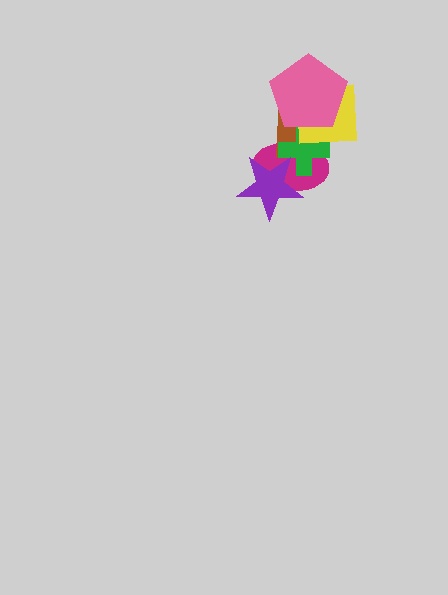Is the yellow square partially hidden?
Yes, it is partially covered by another shape.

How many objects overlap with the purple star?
3 objects overlap with the purple star.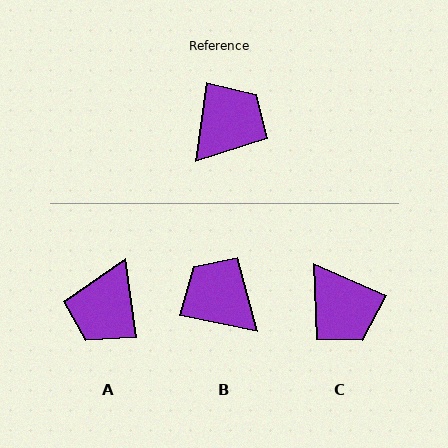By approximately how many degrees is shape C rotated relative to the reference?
Approximately 106 degrees clockwise.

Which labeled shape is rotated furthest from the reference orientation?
A, about 164 degrees away.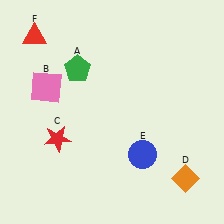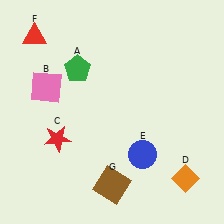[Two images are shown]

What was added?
A brown square (G) was added in Image 2.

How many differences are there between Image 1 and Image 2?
There is 1 difference between the two images.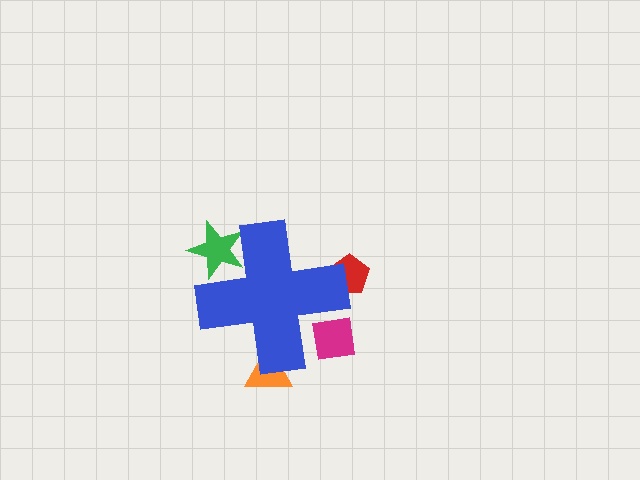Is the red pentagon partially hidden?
Yes, the red pentagon is partially hidden behind the blue cross.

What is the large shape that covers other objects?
A blue cross.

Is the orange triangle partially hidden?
Yes, the orange triangle is partially hidden behind the blue cross.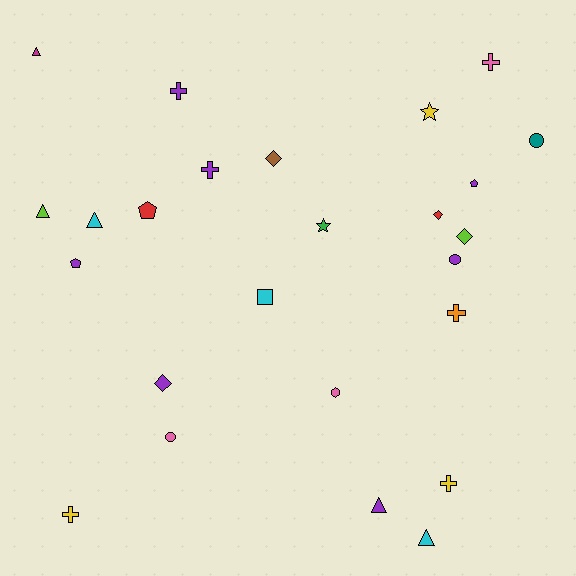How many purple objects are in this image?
There are 7 purple objects.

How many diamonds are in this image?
There are 4 diamonds.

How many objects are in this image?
There are 25 objects.